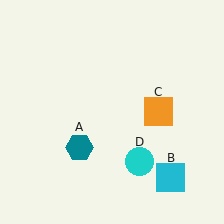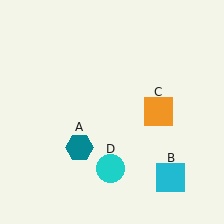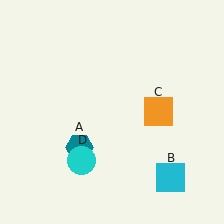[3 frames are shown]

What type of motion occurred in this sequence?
The cyan circle (object D) rotated clockwise around the center of the scene.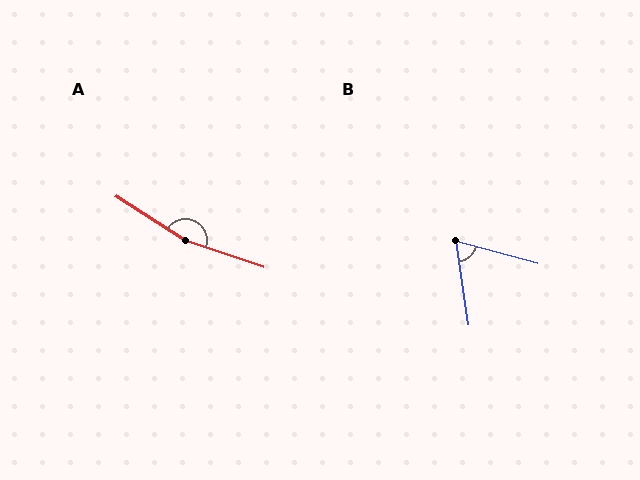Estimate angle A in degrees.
Approximately 166 degrees.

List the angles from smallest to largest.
B (67°), A (166°).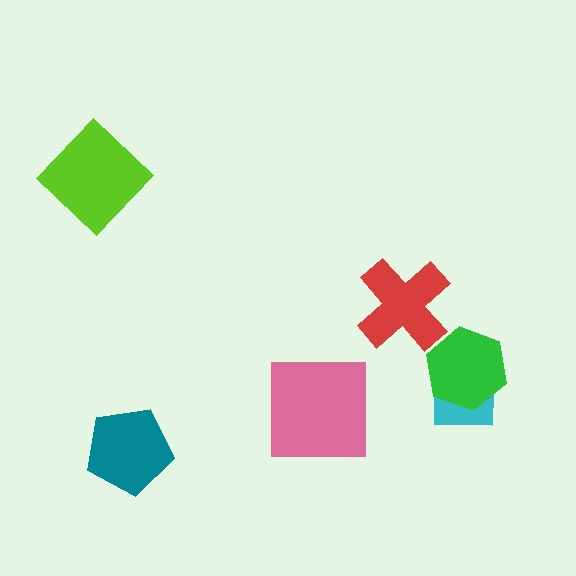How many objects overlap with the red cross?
0 objects overlap with the red cross.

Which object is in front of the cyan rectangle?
The green hexagon is in front of the cyan rectangle.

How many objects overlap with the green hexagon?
1 object overlaps with the green hexagon.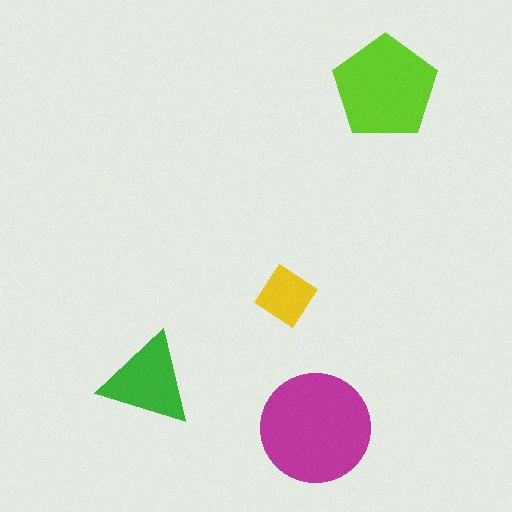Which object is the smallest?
The yellow diamond.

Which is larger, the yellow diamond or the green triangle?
The green triangle.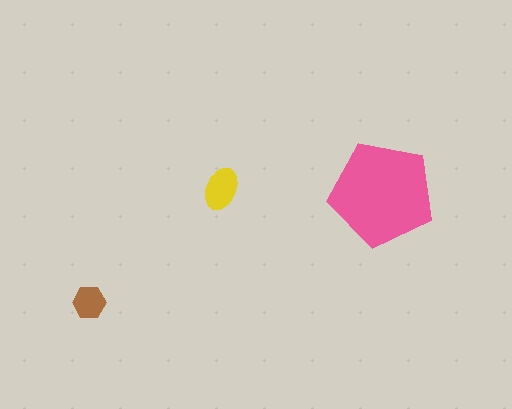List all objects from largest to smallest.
The pink pentagon, the yellow ellipse, the brown hexagon.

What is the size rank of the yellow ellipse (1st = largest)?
2nd.